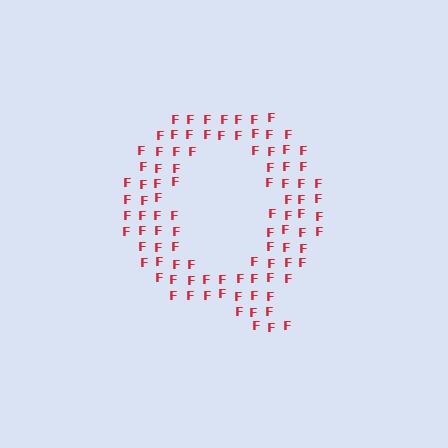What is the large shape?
The large shape is the letter Q.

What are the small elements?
The small elements are letter F's.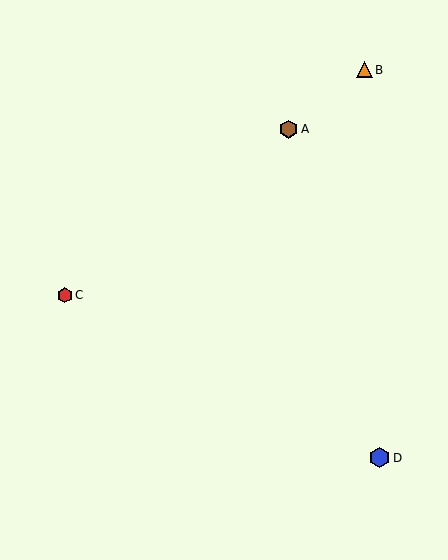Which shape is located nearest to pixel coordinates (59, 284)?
The red hexagon (labeled C) at (65, 295) is nearest to that location.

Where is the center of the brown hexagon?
The center of the brown hexagon is at (289, 129).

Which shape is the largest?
The blue hexagon (labeled D) is the largest.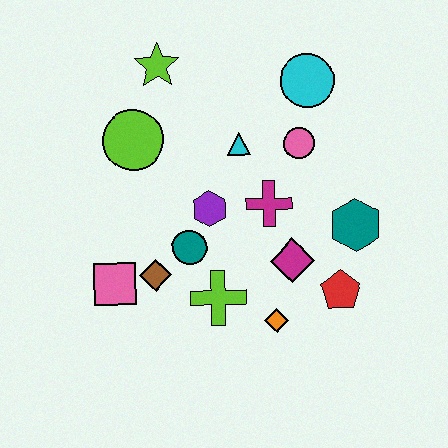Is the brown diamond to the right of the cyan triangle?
No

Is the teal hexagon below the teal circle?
No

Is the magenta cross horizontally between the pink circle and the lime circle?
Yes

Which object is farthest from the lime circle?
The red pentagon is farthest from the lime circle.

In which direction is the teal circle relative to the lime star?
The teal circle is below the lime star.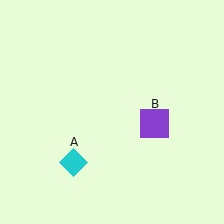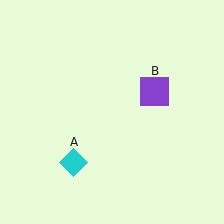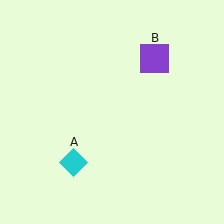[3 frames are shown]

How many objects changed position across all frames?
1 object changed position: purple square (object B).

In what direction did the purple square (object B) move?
The purple square (object B) moved up.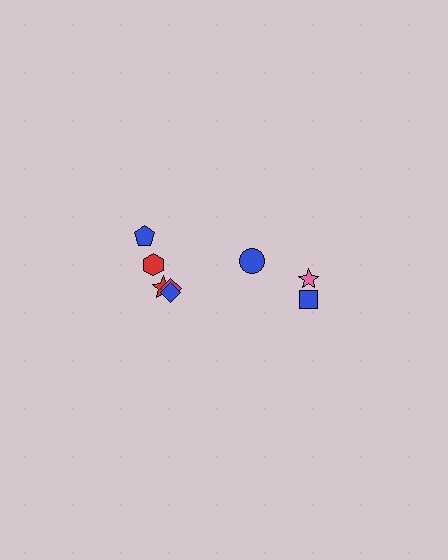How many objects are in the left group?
There are 5 objects.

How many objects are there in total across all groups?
There are 8 objects.